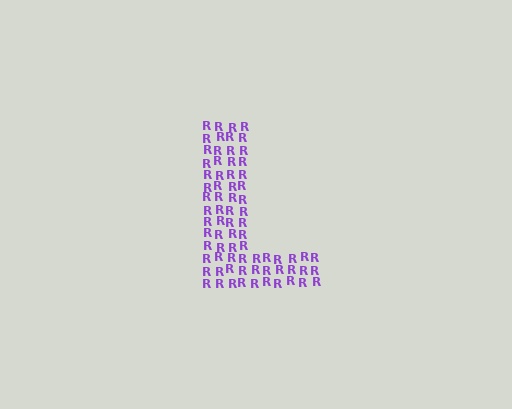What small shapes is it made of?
It is made of small letter R's.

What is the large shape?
The large shape is the letter L.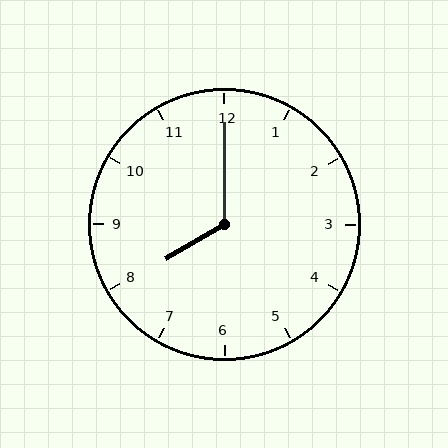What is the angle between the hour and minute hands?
Approximately 120 degrees.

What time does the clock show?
8:00.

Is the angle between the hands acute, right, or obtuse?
It is obtuse.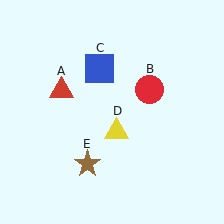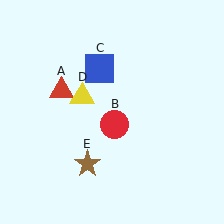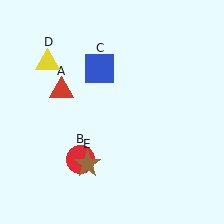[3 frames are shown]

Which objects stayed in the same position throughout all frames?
Red triangle (object A) and blue square (object C) and brown star (object E) remained stationary.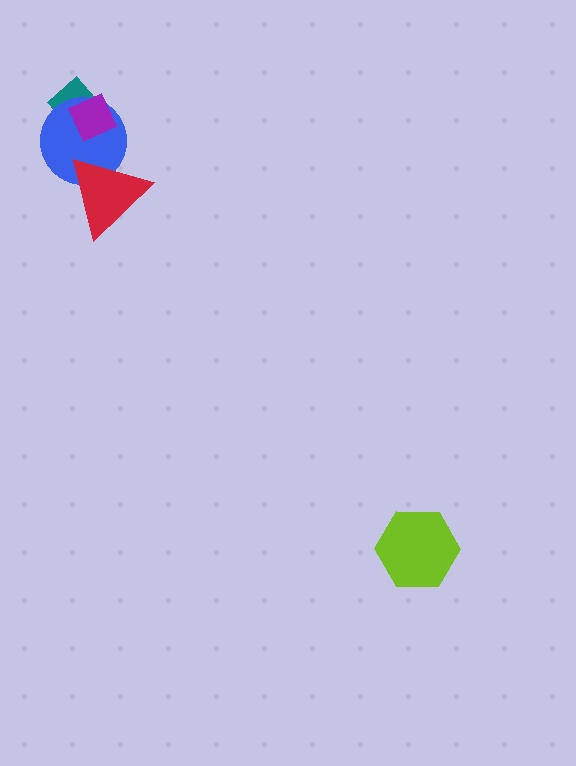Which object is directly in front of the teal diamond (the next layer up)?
The blue circle is directly in front of the teal diamond.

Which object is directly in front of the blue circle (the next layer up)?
The red triangle is directly in front of the blue circle.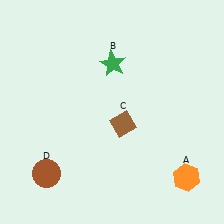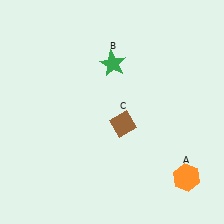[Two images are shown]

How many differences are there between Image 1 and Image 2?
There is 1 difference between the two images.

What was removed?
The brown circle (D) was removed in Image 2.